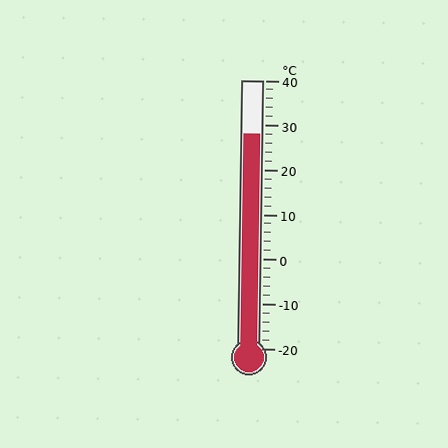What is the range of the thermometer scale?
The thermometer scale ranges from -20°C to 40°C.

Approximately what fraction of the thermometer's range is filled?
The thermometer is filled to approximately 80% of its range.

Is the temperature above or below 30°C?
The temperature is below 30°C.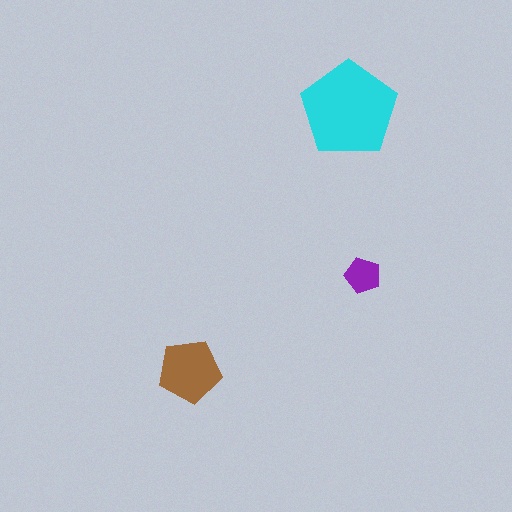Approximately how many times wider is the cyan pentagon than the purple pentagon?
About 2.5 times wider.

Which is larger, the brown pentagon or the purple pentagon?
The brown one.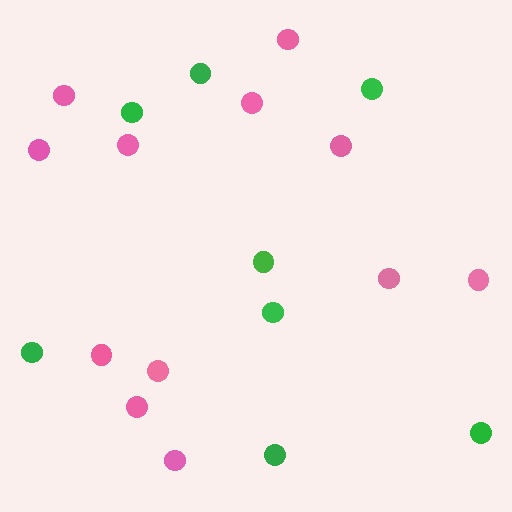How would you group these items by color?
There are 2 groups: one group of pink circles (12) and one group of green circles (8).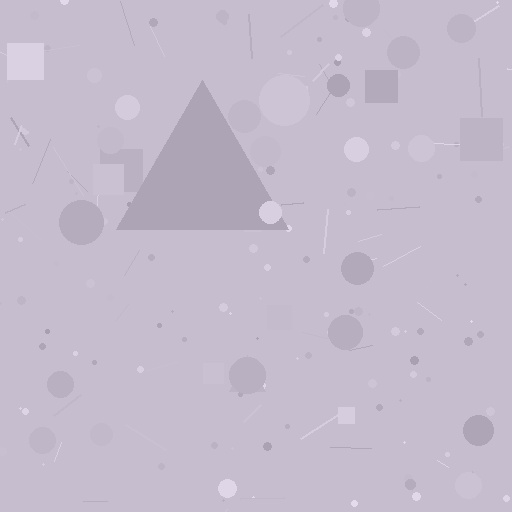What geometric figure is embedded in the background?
A triangle is embedded in the background.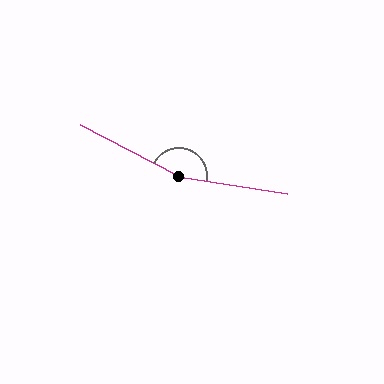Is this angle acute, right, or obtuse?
It is obtuse.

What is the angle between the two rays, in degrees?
Approximately 162 degrees.